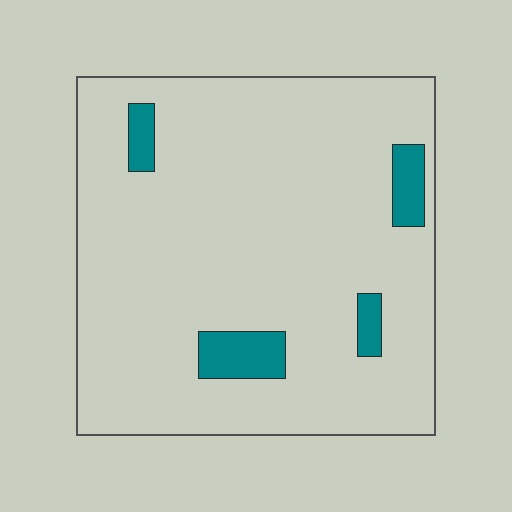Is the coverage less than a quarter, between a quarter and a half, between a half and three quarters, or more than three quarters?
Less than a quarter.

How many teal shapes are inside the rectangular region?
4.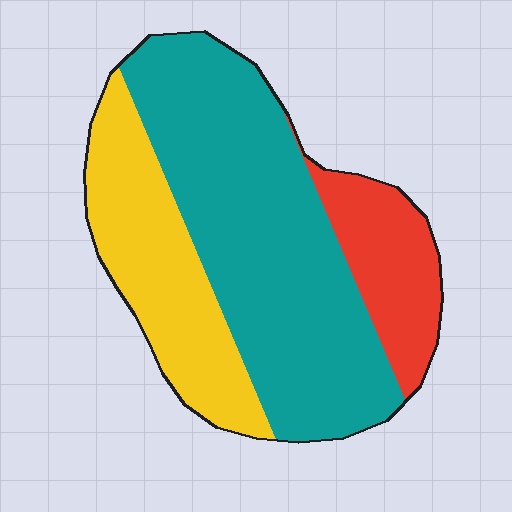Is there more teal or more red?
Teal.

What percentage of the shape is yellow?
Yellow covers about 30% of the shape.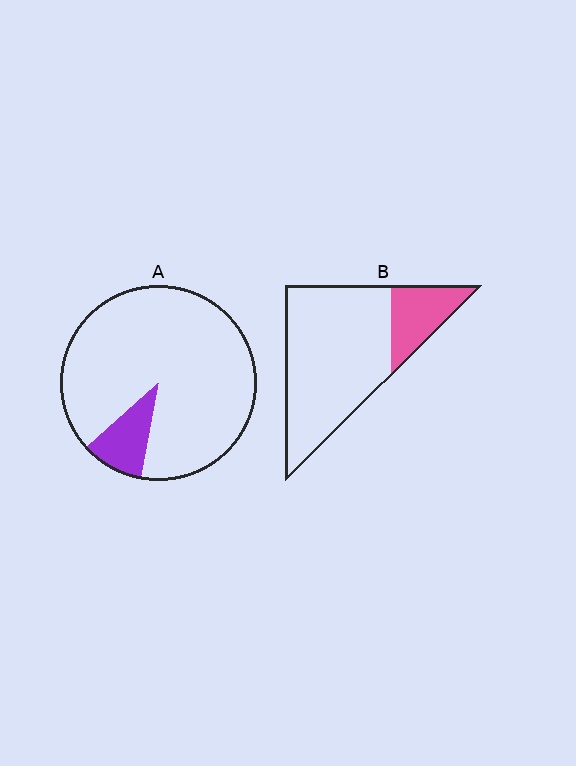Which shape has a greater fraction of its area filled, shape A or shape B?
Shape B.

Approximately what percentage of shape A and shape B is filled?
A is approximately 10% and B is approximately 20%.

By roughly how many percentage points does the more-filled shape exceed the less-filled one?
By roughly 10 percentage points (B over A).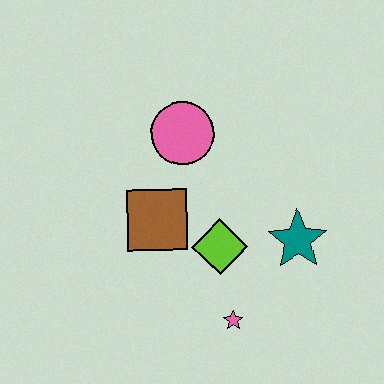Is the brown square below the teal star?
No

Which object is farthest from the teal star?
The pink circle is farthest from the teal star.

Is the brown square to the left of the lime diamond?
Yes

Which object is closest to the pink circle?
The brown square is closest to the pink circle.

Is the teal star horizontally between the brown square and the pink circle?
No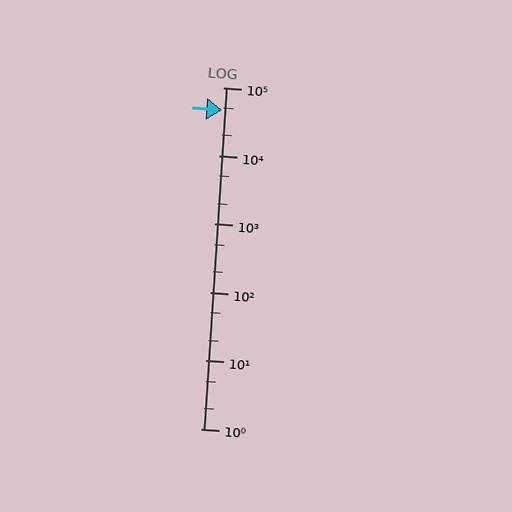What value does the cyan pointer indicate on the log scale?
The pointer indicates approximately 47000.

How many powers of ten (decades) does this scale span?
The scale spans 5 decades, from 1 to 100000.